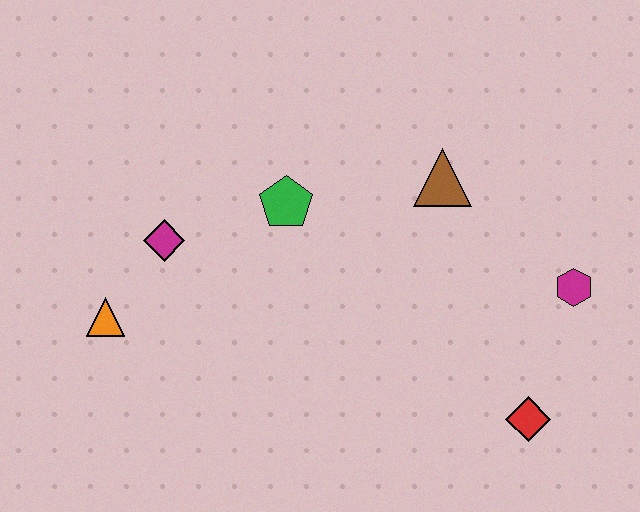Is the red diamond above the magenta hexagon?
No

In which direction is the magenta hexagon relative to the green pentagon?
The magenta hexagon is to the right of the green pentagon.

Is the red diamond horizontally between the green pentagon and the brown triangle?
No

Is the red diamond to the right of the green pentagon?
Yes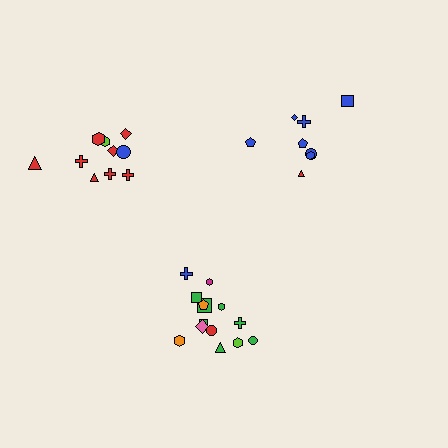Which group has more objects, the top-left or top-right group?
The top-left group.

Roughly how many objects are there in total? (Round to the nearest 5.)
Roughly 35 objects in total.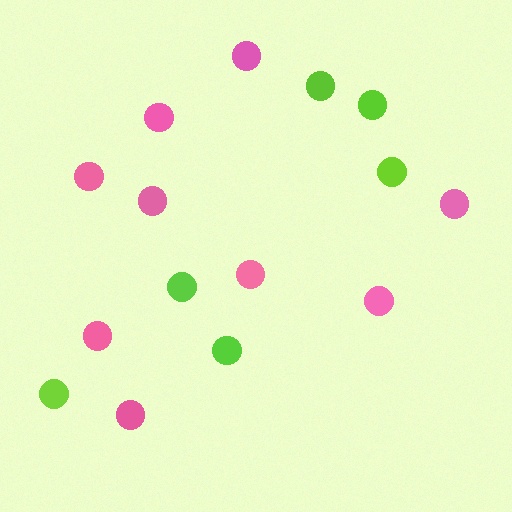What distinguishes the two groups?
There are 2 groups: one group of pink circles (9) and one group of lime circles (6).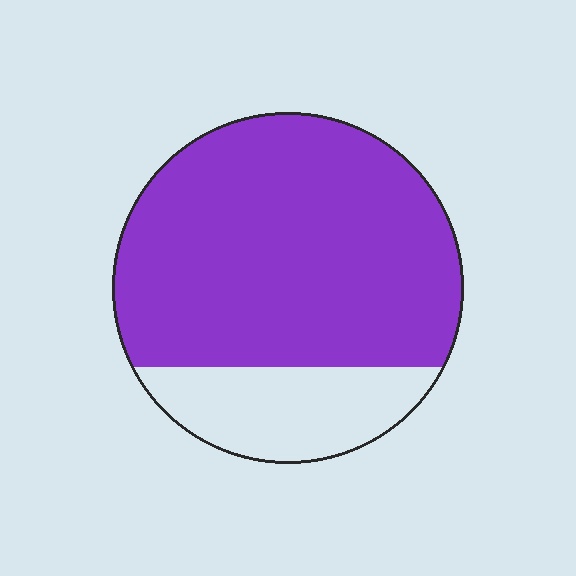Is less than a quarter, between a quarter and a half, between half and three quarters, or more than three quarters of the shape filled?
More than three quarters.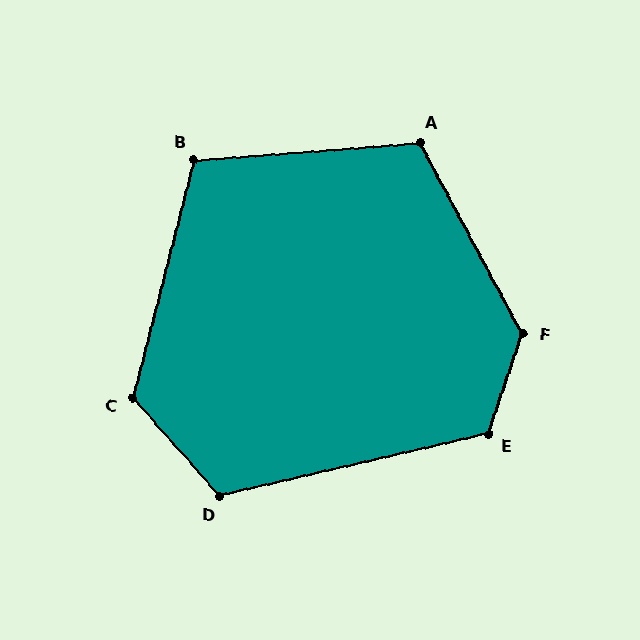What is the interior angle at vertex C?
Approximately 124 degrees (obtuse).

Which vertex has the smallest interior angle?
B, at approximately 109 degrees.